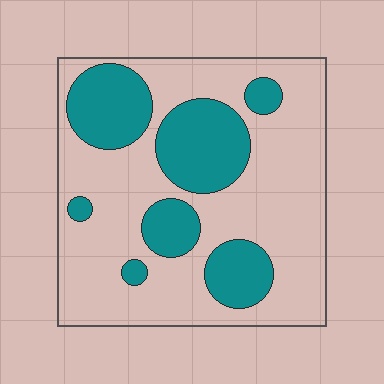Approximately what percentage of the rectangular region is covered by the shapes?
Approximately 30%.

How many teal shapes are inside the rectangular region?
7.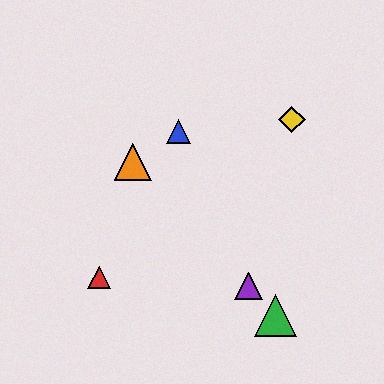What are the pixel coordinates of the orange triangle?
The orange triangle is at (133, 162).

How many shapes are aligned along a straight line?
3 shapes (the green triangle, the purple triangle, the orange triangle) are aligned along a straight line.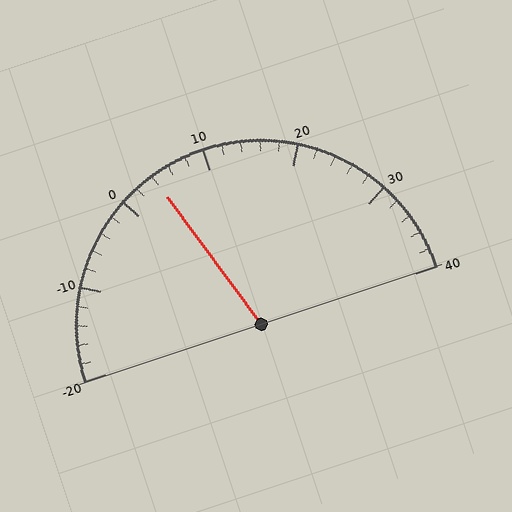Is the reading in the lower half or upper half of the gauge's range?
The reading is in the lower half of the range (-20 to 40).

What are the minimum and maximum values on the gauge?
The gauge ranges from -20 to 40.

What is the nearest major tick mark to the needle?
The nearest major tick mark is 0.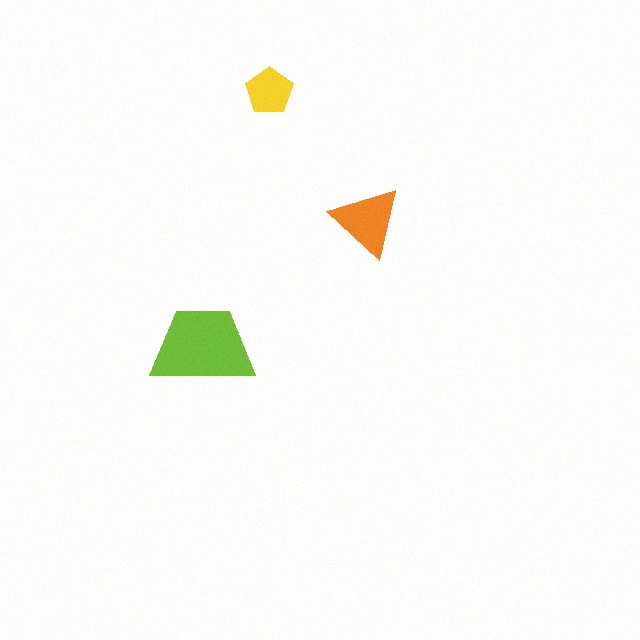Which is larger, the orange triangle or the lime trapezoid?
The lime trapezoid.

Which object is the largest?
The lime trapezoid.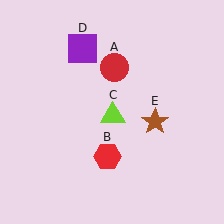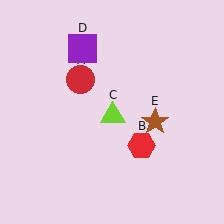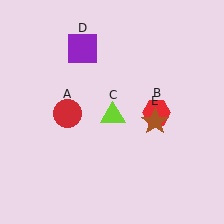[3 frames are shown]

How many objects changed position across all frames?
2 objects changed position: red circle (object A), red hexagon (object B).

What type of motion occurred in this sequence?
The red circle (object A), red hexagon (object B) rotated counterclockwise around the center of the scene.